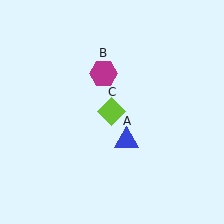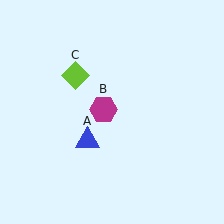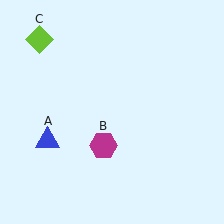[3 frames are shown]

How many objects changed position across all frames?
3 objects changed position: blue triangle (object A), magenta hexagon (object B), lime diamond (object C).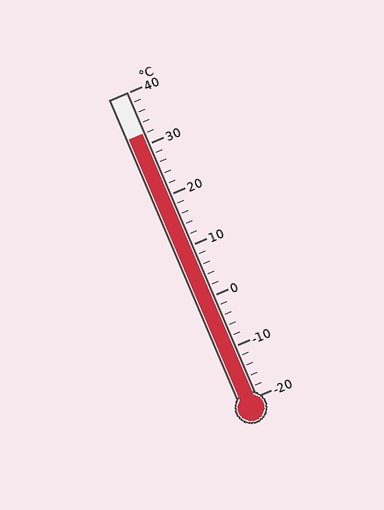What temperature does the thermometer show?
The thermometer shows approximately 32°C.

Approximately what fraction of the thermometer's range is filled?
The thermometer is filled to approximately 85% of its range.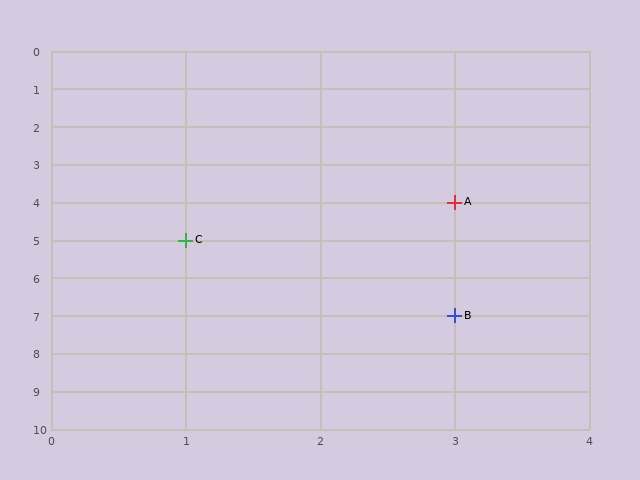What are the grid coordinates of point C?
Point C is at grid coordinates (1, 5).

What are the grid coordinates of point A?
Point A is at grid coordinates (3, 4).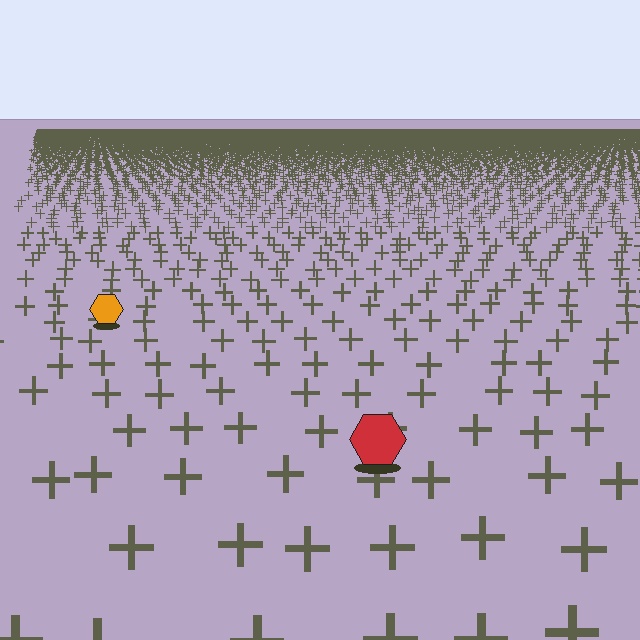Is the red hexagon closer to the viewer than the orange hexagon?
Yes. The red hexagon is closer — you can tell from the texture gradient: the ground texture is coarser near it.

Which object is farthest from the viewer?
The orange hexagon is farthest from the viewer. It appears smaller and the ground texture around it is denser.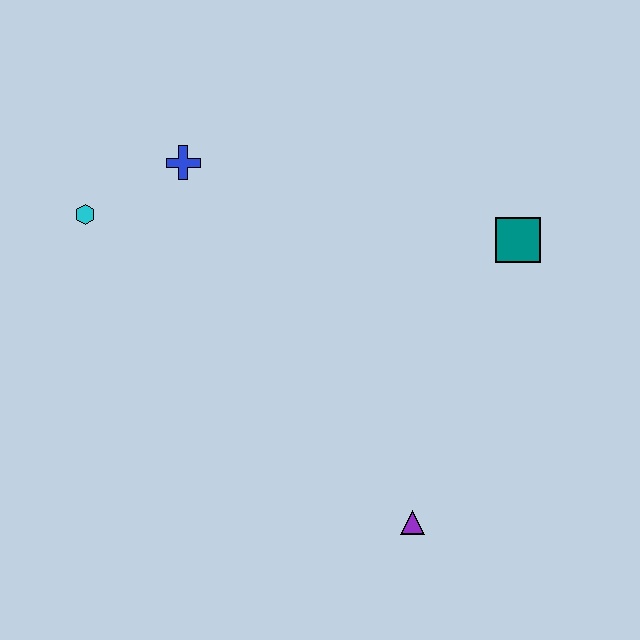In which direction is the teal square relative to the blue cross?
The teal square is to the right of the blue cross.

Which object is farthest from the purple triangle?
The cyan hexagon is farthest from the purple triangle.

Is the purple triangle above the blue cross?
No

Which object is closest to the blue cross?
The cyan hexagon is closest to the blue cross.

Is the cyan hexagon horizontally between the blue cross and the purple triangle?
No